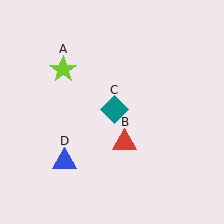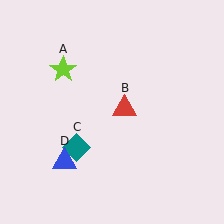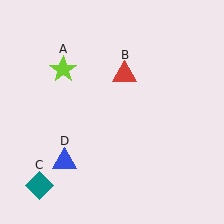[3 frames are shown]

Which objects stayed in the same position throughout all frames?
Lime star (object A) and blue triangle (object D) remained stationary.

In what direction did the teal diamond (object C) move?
The teal diamond (object C) moved down and to the left.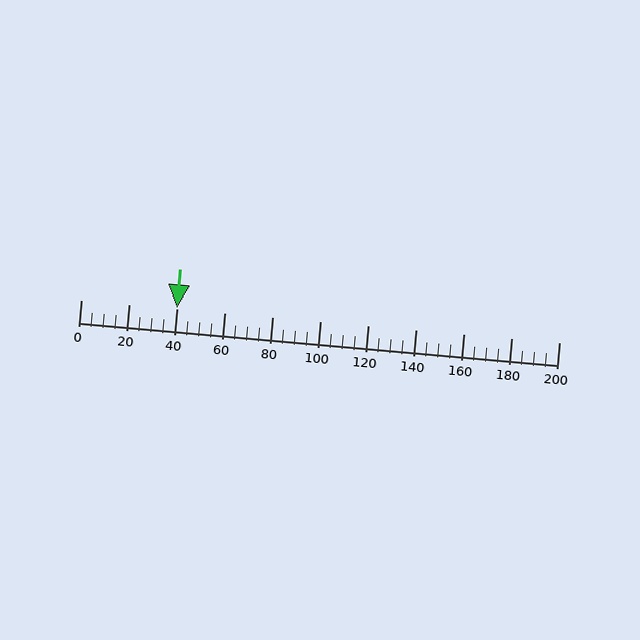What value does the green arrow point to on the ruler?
The green arrow points to approximately 40.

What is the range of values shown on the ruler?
The ruler shows values from 0 to 200.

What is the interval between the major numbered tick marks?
The major tick marks are spaced 20 units apart.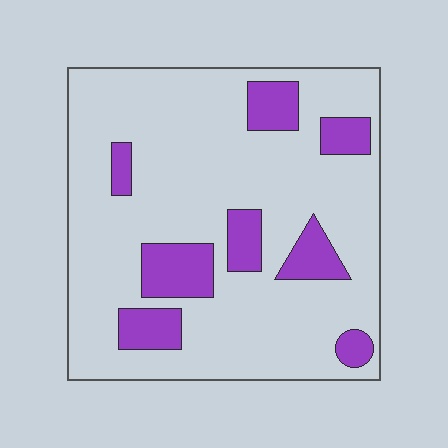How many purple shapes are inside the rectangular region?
8.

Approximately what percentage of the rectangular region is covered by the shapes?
Approximately 20%.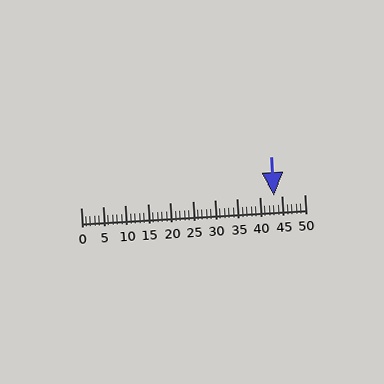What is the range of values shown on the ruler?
The ruler shows values from 0 to 50.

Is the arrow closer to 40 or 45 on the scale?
The arrow is closer to 45.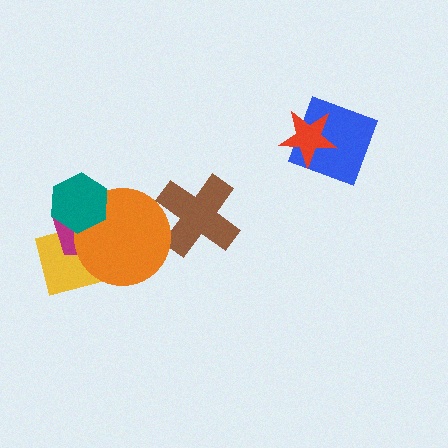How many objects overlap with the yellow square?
2 objects overlap with the yellow square.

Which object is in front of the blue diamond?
The red star is in front of the blue diamond.